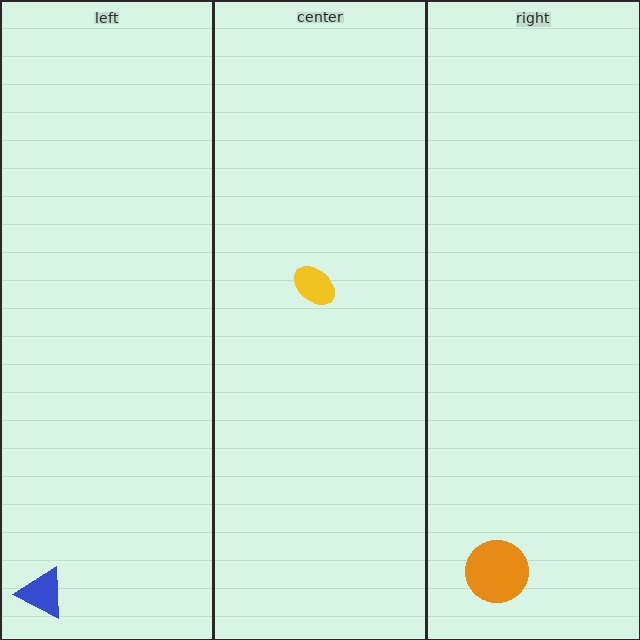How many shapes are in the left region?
1.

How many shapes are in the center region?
1.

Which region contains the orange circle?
The right region.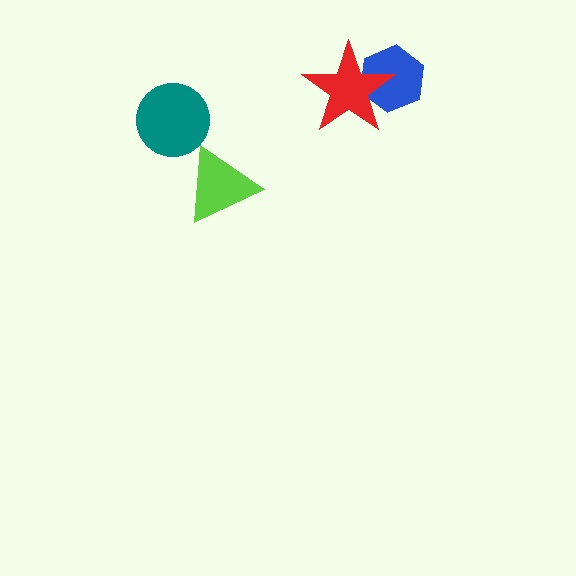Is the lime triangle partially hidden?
No, no other shape covers it.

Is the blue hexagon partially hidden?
Yes, it is partially covered by another shape.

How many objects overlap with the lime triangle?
0 objects overlap with the lime triangle.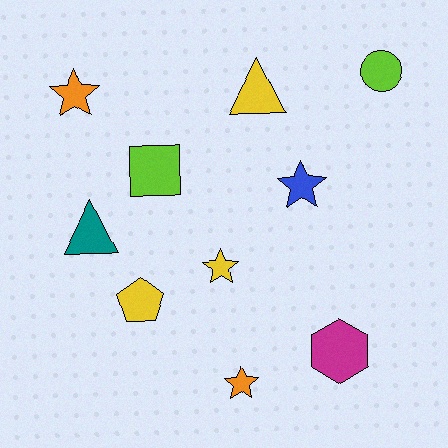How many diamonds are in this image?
There are no diamonds.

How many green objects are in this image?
There are no green objects.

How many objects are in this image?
There are 10 objects.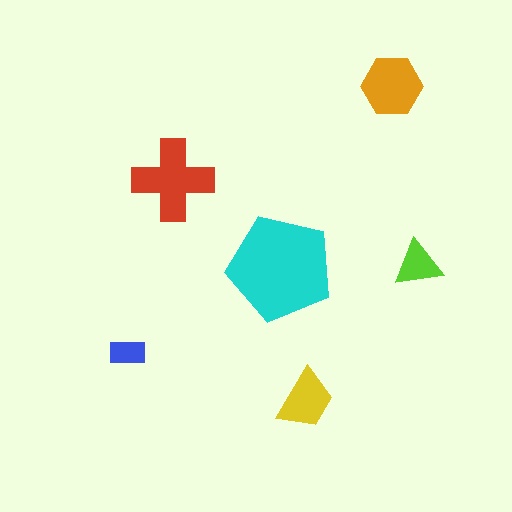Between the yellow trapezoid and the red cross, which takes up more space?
The red cross.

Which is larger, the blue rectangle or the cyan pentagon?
The cyan pentagon.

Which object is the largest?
The cyan pentagon.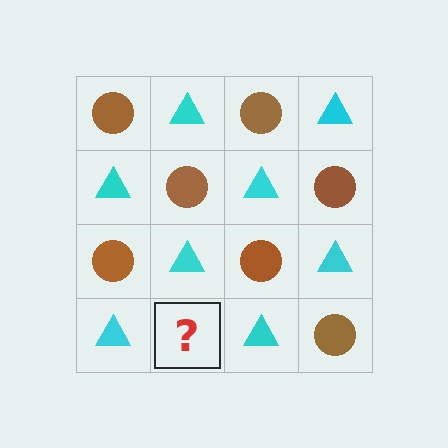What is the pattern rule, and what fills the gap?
The rule is that it alternates brown circle and cyan triangle in a checkerboard pattern. The gap should be filled with a brown circle.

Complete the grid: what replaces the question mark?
The question mark should be replaced with a brown circle.